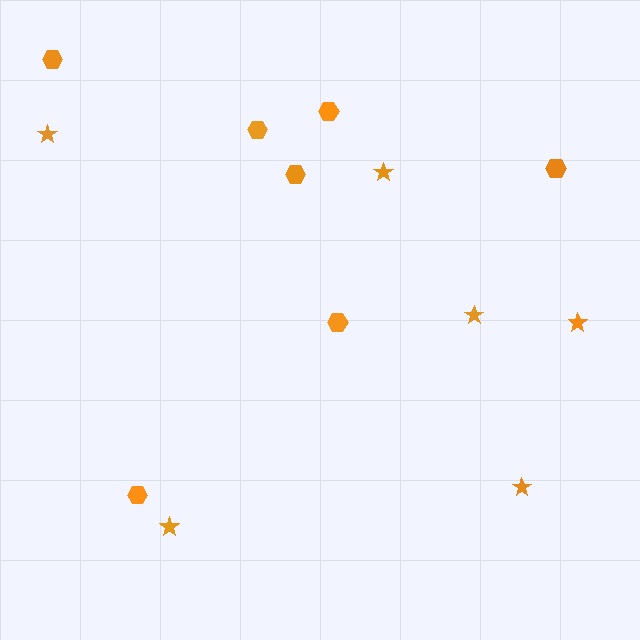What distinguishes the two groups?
There are 2 groups: one group of hexagons (7) and one group of stars (6).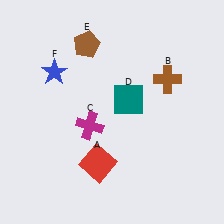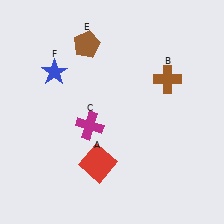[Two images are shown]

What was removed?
The teal square (D) was removed in Image 2.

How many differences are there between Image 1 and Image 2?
There is 1 difference between the two images.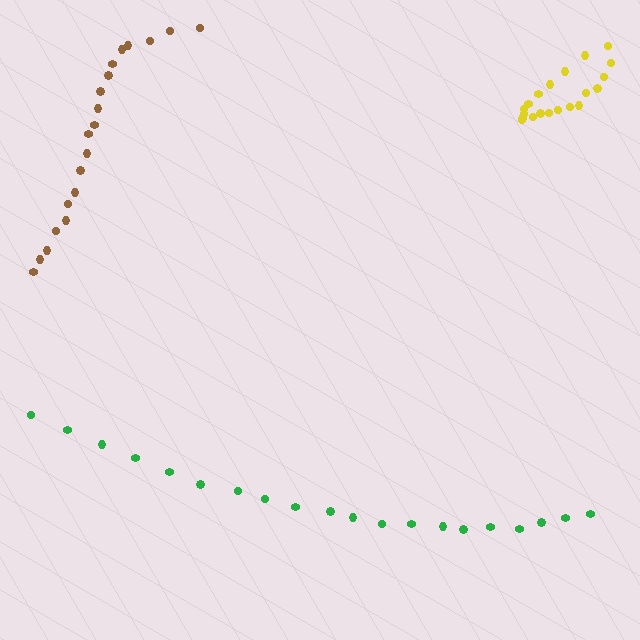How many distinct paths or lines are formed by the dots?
There are 3 distinct paths.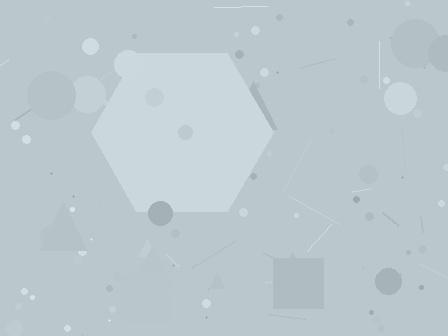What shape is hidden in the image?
A hexagon is hidden in the image.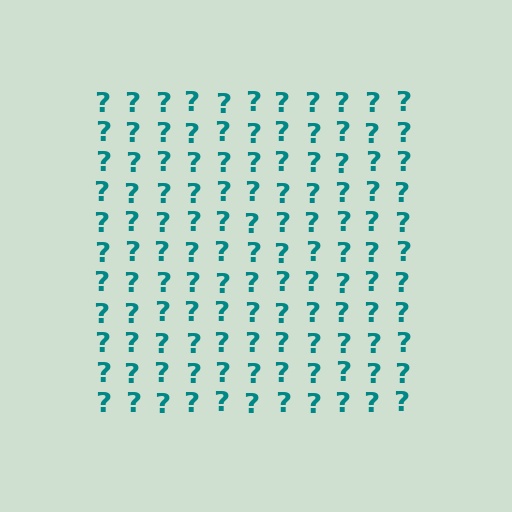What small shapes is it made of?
It is made of small question marks.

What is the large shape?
The large shape is a square.